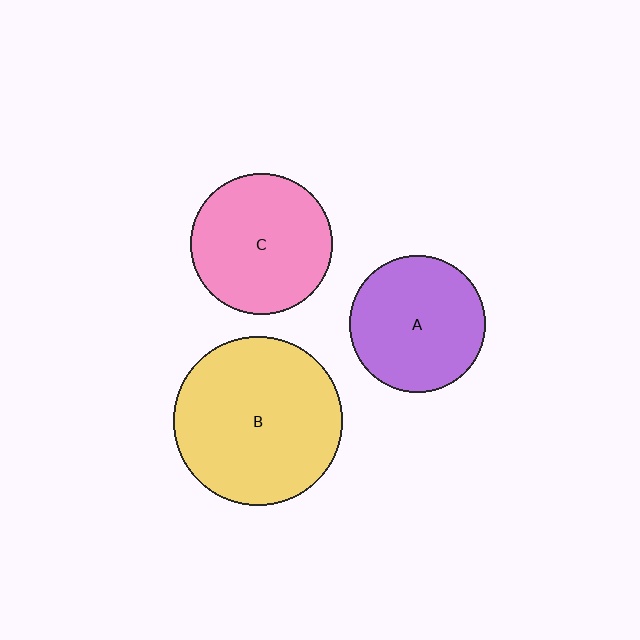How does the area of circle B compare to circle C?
Approximately 1.4 times.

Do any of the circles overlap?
No, none of the circles overlap.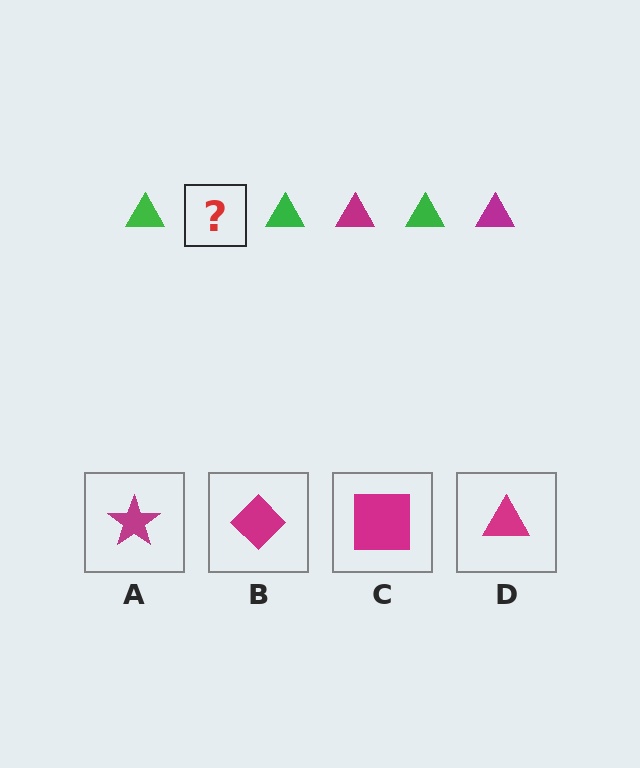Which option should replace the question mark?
Option D.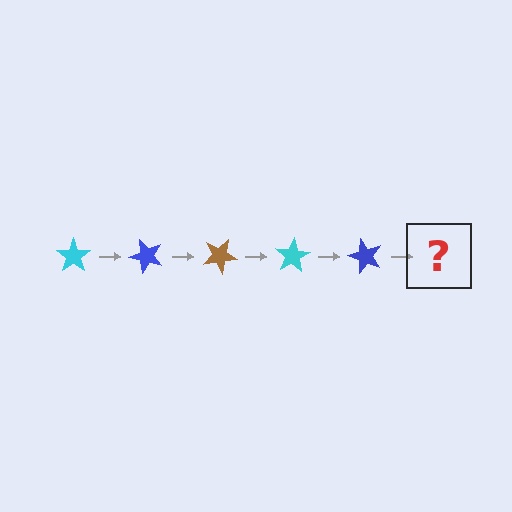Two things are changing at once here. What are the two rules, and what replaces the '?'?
The two rules are that it rotates 50 degrees each step and the color cycles through cyan, blue, and brown. The '?' should be a brown star, rotated 250 degrees from the start.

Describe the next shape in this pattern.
It should be a brown star, rotated 250 degrees from the start.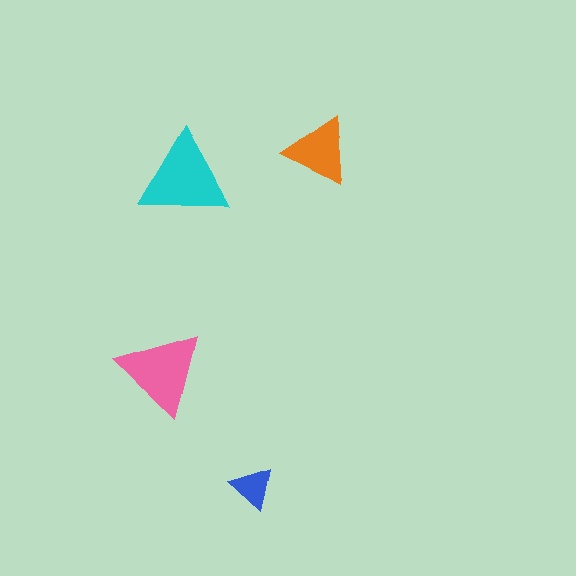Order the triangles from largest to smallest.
the cyan one, the pink one, the orange one, the blue one.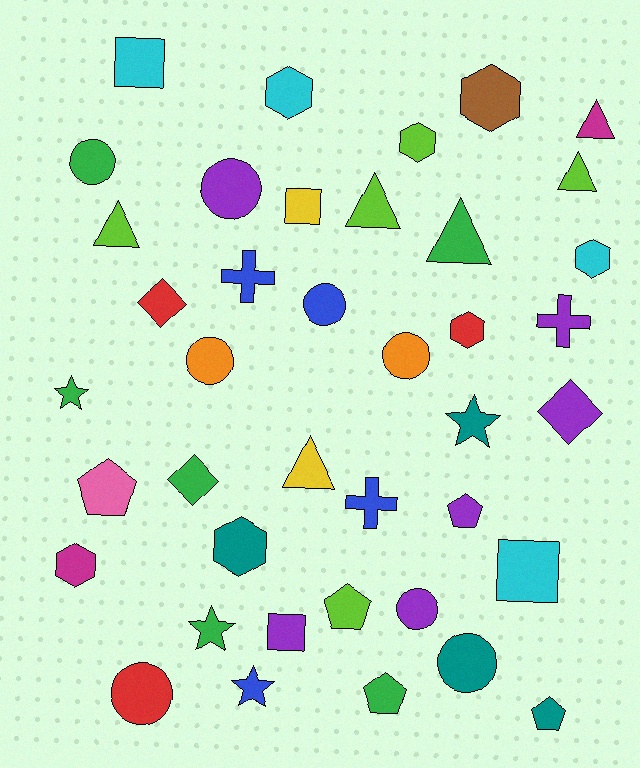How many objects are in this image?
There are 40 objects.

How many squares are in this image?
There are 4 squares.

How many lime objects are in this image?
There are 5 lime objects.